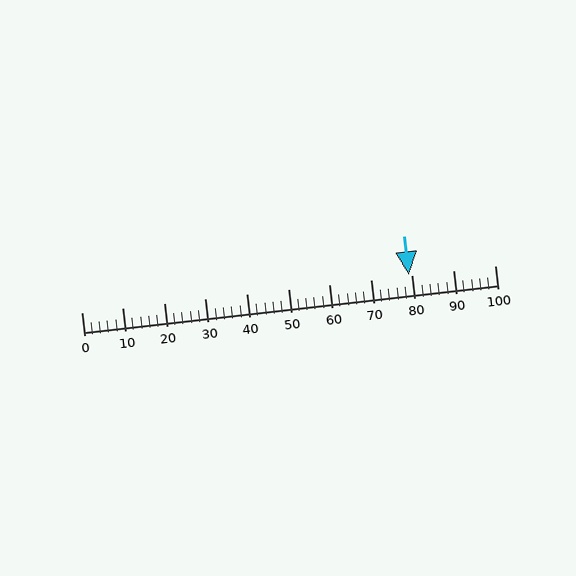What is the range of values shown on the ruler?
The ruler shows values from 0 to 100.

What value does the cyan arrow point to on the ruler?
The cyan arrow points to approximately 79.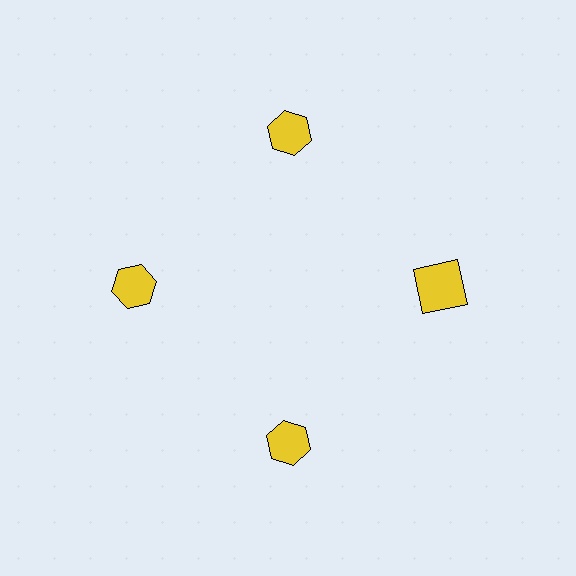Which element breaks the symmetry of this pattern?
The yellow square at roughly the 3 o'clock position breaks the symmetry. All other shapes are yellow hexagons.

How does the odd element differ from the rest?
It has a different shape: square instead of hexagon.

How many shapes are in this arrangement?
There are 4 shapes arranged in a ring pattern.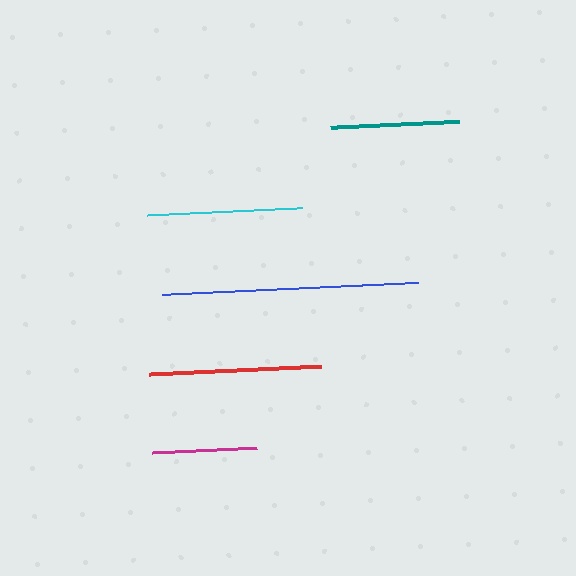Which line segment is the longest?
The blue line is the longest at approximately 256 pixels.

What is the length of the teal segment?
The teal segment is approximately 129 pixels long.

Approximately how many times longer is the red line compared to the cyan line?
The red line is approximately 1.1 times the length of the cyan line.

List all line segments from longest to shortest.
From longest to shortest: blue, red, cyan, teal, magenta.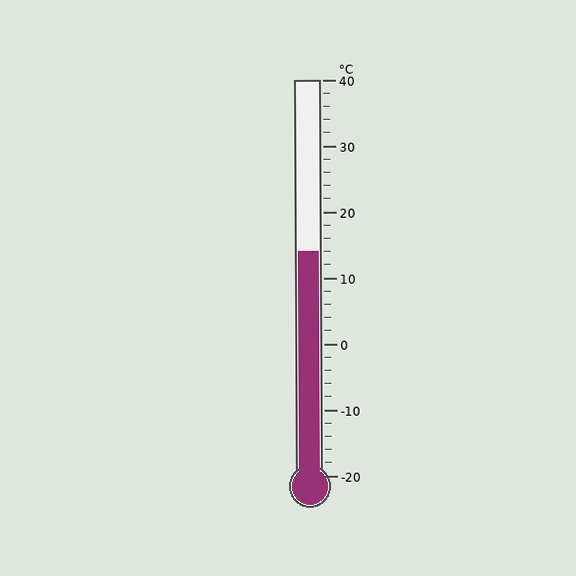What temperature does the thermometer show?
The thermometer shows approximately 14°C.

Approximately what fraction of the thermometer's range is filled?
The thermometer is filled to approximately 55% of its range.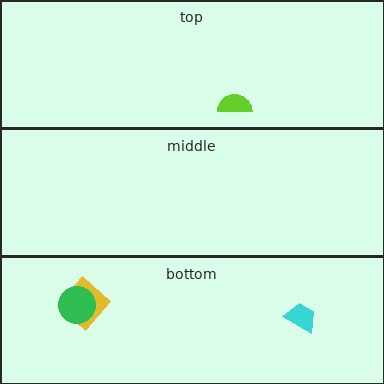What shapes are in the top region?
The lime semicircle.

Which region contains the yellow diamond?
The bottom region.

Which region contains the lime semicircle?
The top region.